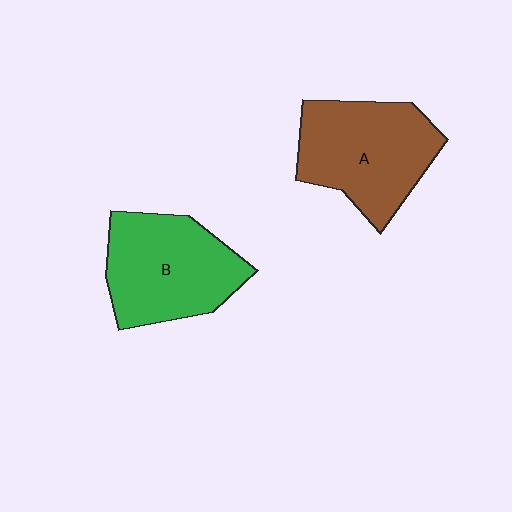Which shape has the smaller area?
Shape B (green).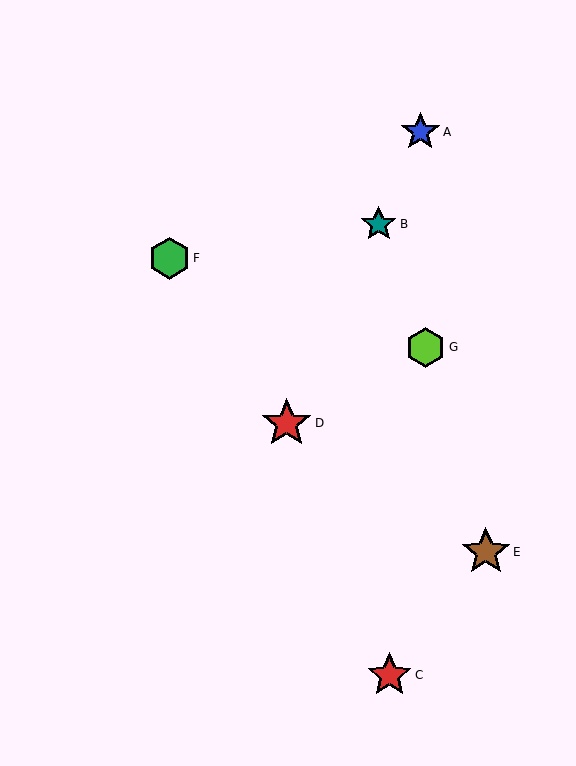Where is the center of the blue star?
The center of the blue star is at (420, 132).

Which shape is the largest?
The red star (labeled D) is the largest.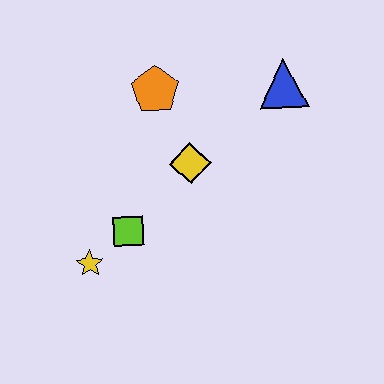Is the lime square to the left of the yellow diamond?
Yes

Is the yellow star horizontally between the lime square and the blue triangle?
No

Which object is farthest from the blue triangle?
The yellow star is farthest from the blue triangle.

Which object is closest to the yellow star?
The lime square is closest to the yellow star.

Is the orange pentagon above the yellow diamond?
Yes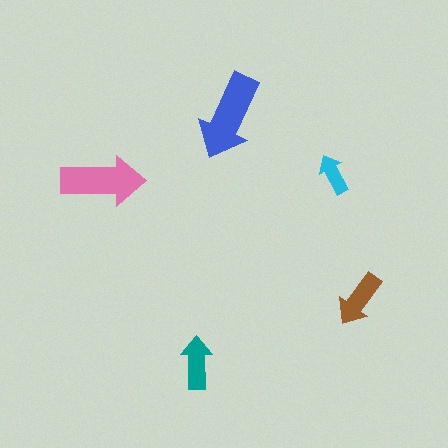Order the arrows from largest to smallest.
the blue one, the pink one, the brown one, the teal one, the cyan one.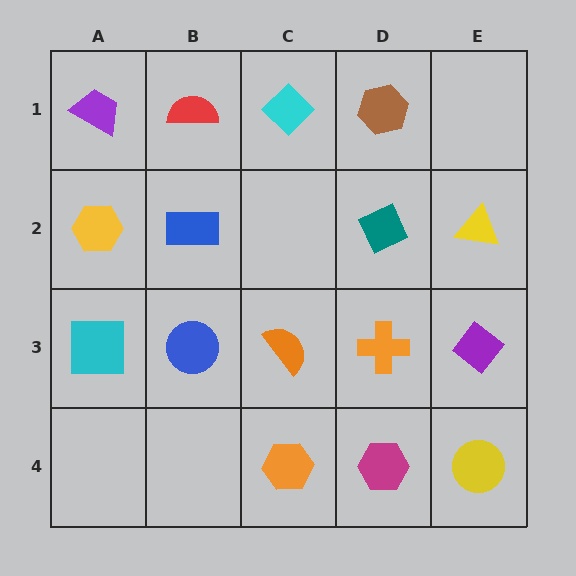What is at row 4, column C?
An orange hexagon.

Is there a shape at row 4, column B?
No, that cell is empty.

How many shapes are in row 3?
5 shapes.